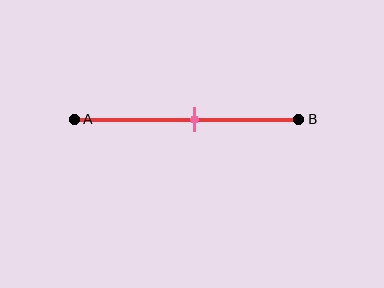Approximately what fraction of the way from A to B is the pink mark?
The pink mark is approximately 55% of the way from A to B.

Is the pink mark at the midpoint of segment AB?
No, the mark is at about 55% from A, not at the 50% midpoint.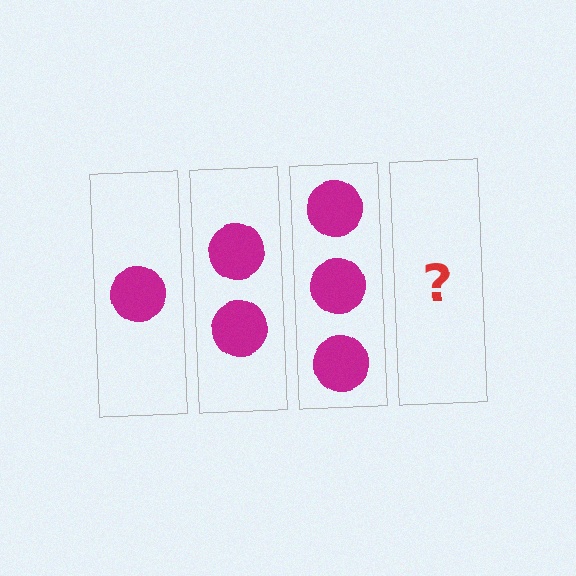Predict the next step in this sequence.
The next step is 4 circles.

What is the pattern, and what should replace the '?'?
The pattern is that each step adds one more circle. The '?' should be 4 circles.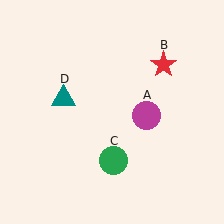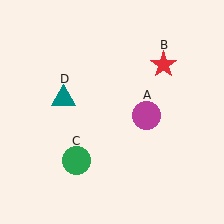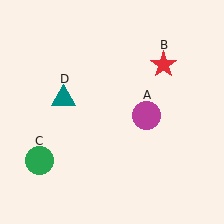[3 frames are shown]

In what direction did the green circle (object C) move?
The green circle (object C) moved left.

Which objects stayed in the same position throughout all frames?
Magenta circle (object A) and red star (object B) and teal triangle (object D) remained stationary.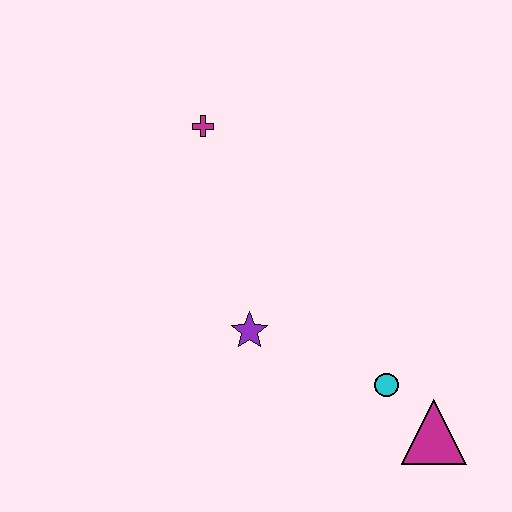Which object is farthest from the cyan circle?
The magenta cross is farthest from the cyan circle.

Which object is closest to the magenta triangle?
The cyan circle is closest to the magenta triangle.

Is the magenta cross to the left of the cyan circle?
Yes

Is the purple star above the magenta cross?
No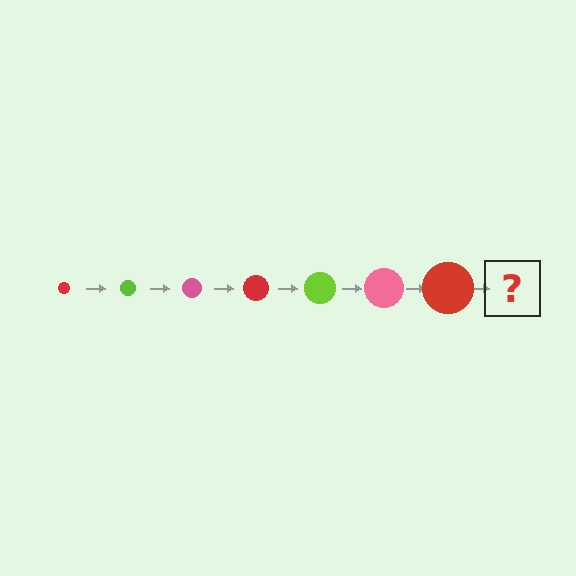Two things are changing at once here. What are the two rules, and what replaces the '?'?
The two rules are that the circle grows larger each step and the color cycles through red, lime, and pink. The '?' should be a lime circle, larger than the previous one.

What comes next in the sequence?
The next element should be a lime circle, larger than the previous one.